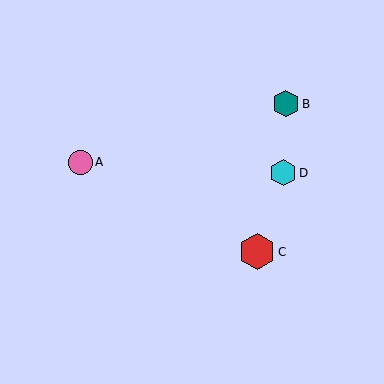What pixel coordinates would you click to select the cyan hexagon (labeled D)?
Click at (283, 173) to select the cyan hexagon D.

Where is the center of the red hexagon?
The center of the red hexagon is at (257, 252).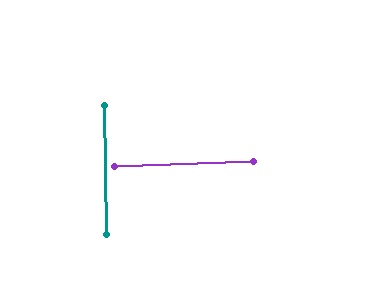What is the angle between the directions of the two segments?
Approximately 89 degrees.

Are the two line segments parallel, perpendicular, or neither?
Perpendicular — they meet at approximately 89°.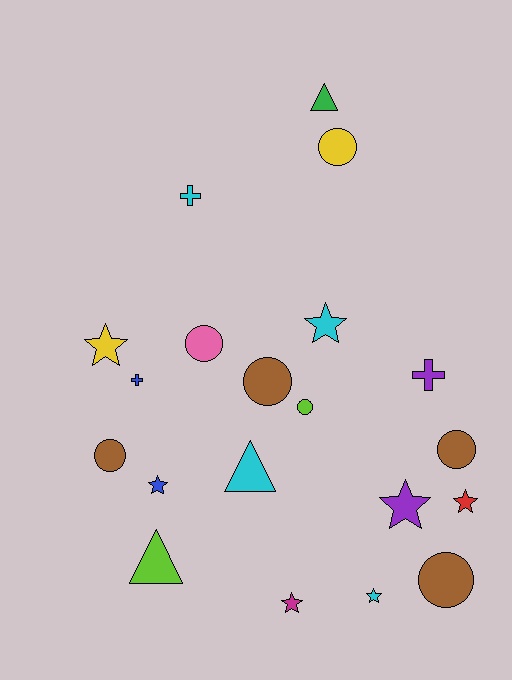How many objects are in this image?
There are 20 objects.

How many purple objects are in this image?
There are 2 purple objects.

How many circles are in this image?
There are 7 circles.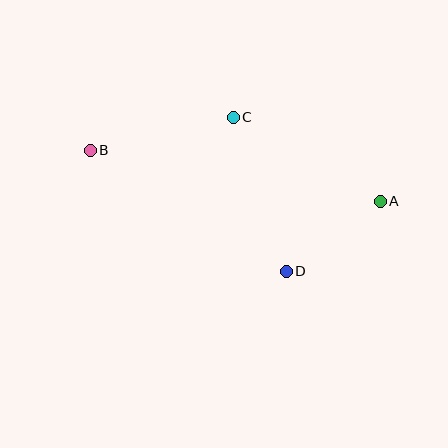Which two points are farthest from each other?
Points A and B are farthest from each other.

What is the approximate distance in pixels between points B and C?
The distance between B and C is approximately 147 pixels.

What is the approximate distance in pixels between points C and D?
The distance between C and D is approximately 163 pixels.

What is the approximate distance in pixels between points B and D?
The distance between B and D is approximately 230 pixels.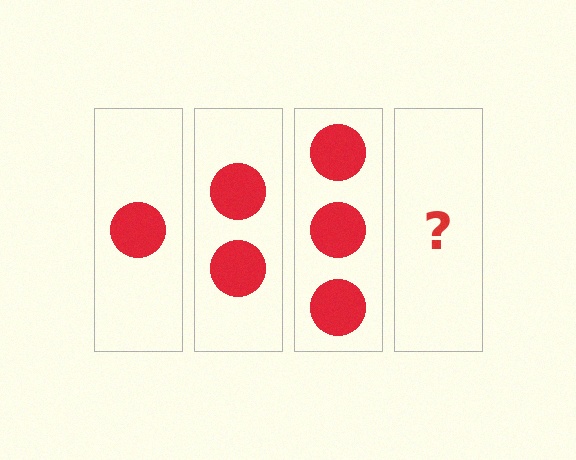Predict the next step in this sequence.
The next step is 4 circles.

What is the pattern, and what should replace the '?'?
The pattern is that each step adds one more circle. The '?' should be 4 circles.